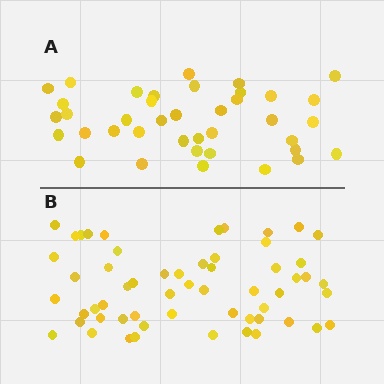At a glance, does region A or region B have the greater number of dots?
Region B (the bottom region) has more dots.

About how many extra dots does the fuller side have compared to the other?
Region B has approximately 20 more dots than region A.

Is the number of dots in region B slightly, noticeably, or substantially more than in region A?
Region B has substantially more. The ratio is roughly 1.5 to 1.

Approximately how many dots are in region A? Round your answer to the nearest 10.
About 40 dots. (The exact count is 39, which rounds to 40.)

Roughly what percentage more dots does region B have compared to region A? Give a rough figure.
About 45% more.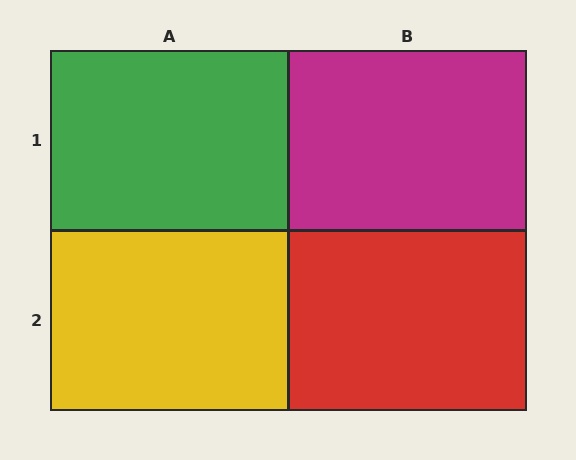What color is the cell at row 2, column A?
Yellow.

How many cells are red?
1 cell is red.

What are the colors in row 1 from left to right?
Green, magenta.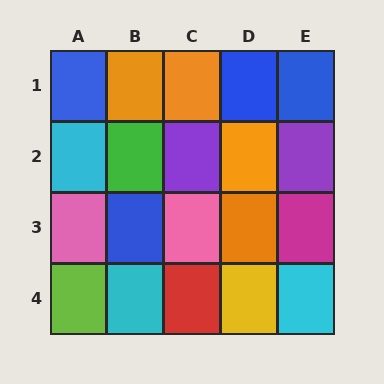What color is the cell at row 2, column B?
Green.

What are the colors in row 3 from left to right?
Pink, blue, pink, orange, magenta.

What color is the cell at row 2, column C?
Purple.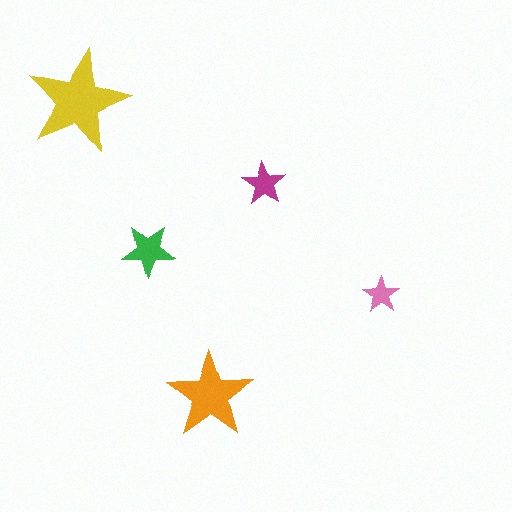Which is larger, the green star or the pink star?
The green one.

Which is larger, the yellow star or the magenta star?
The yellow one.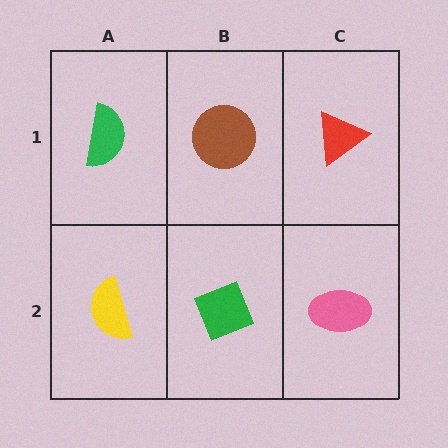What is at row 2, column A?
A yellow semicircle.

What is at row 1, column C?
A red triangle.